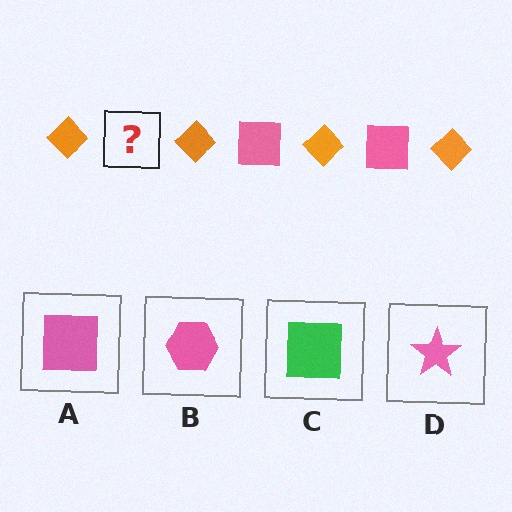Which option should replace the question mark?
Option A.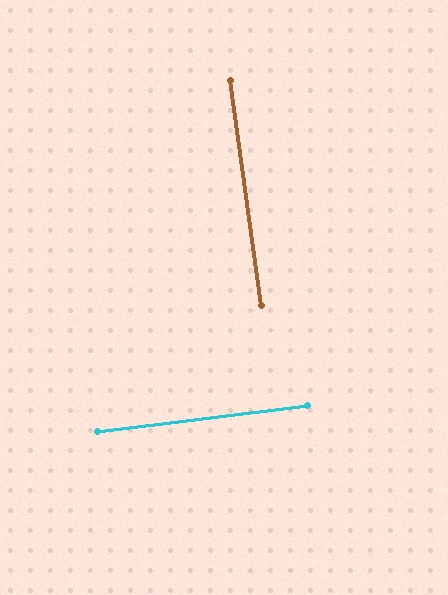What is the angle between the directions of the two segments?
Approximately 89 degrees.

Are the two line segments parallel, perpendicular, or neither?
Perpendicular — they meet at approximately 89°.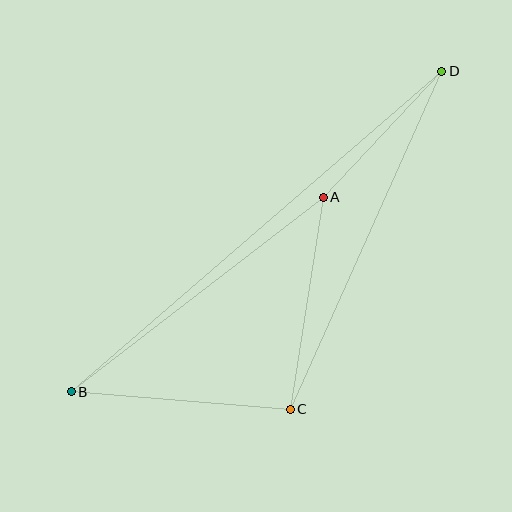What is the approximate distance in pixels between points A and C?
The distance between A and C is approximately 214 pixels.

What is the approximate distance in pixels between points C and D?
The distance between C and D is approximately 370 pixels.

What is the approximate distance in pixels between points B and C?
The distance between B and C is approximately 220 pixels.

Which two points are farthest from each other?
Points B and D are farthest from each other.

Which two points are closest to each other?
Points A and D are closest to each other.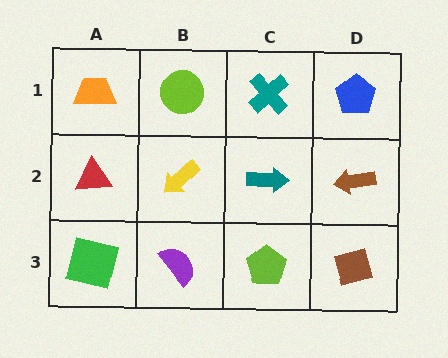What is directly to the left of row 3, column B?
A green square.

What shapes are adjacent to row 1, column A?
A red triangle (row 2, column A), a lime circle (row 1, column B).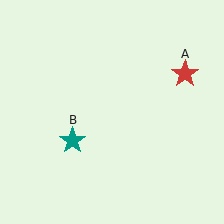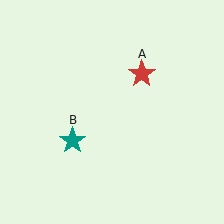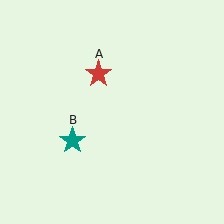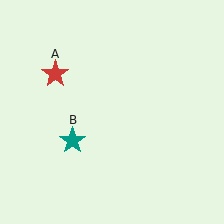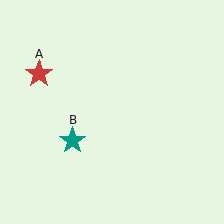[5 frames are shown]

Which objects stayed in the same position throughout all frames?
Teal star (object B) remained stationary.